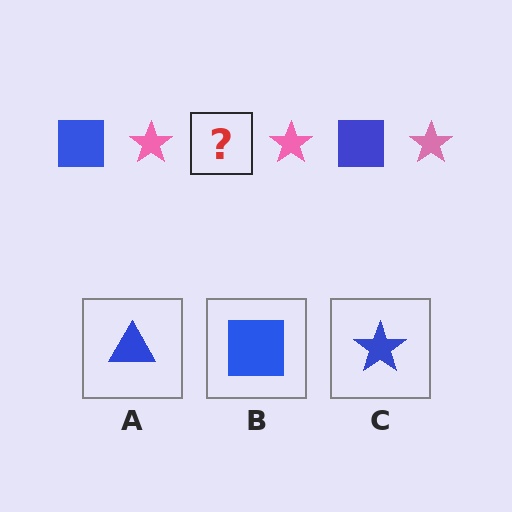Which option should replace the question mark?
Option B.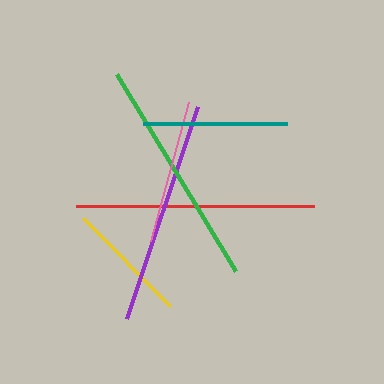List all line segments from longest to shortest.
From longest to shortest: red, green, purple, teal, pink, yellow.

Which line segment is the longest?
The red line is the longest at approximately 238 pixels.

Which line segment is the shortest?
The yellow line is the shortest at approximately 124 pixels.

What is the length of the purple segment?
The purple segment is approximately 224 pixels long.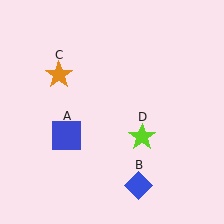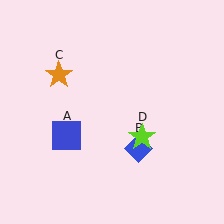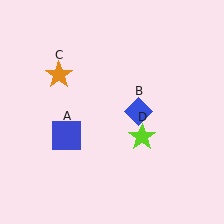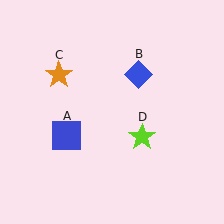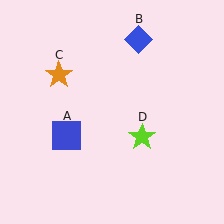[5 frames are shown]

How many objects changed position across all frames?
1 object changed position: blue diamond (object B).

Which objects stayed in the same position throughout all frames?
Blue square (object A) and orange star (object C) and lime star (object D) remained stationary.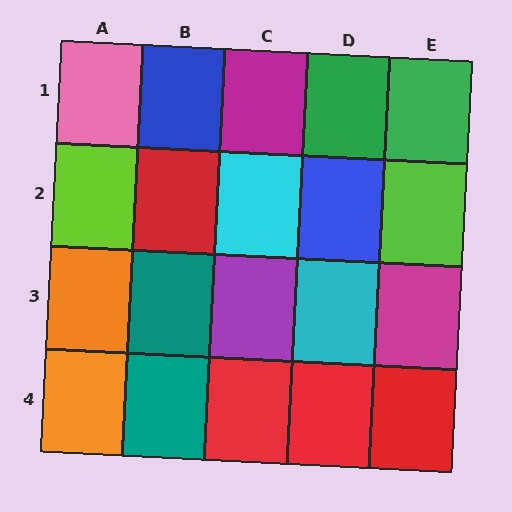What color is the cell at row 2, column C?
Cyan.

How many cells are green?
2 cells are green.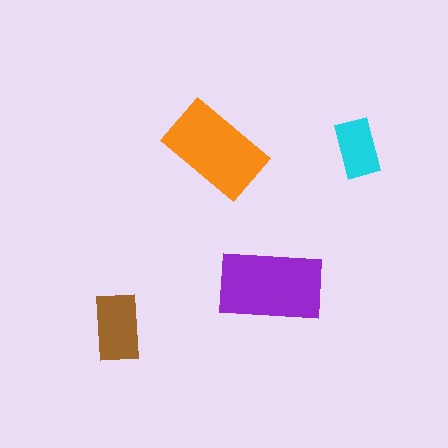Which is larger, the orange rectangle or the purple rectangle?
The purple one.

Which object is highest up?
The cyan rectangle is topmost.